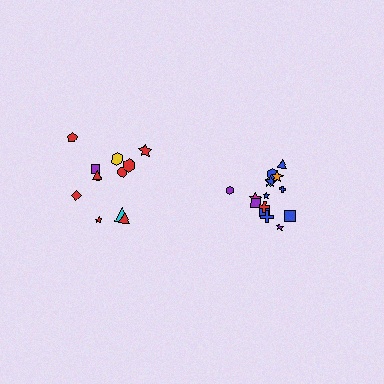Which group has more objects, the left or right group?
The right group.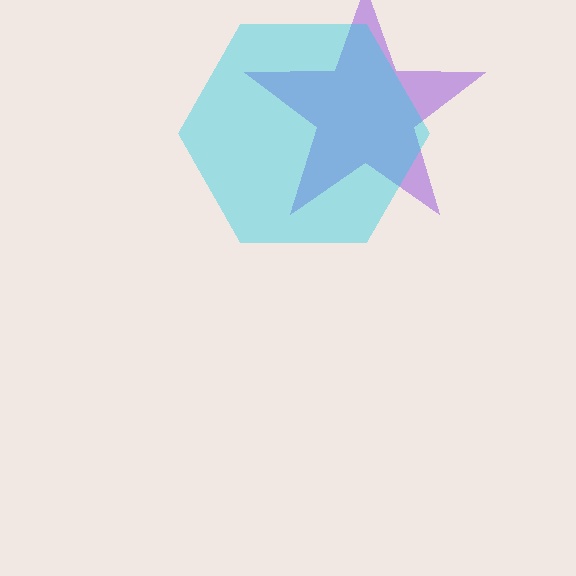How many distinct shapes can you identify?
There are 2 distinct shapes: a purple star, a cyan hexagon.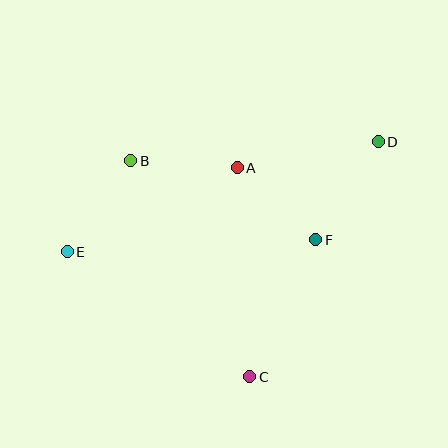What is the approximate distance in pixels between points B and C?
The distance between B and C is approximately 247 pixels.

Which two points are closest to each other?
Points A and B are closest to each other.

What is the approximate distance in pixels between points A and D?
The distance between A and D is approximately 144 pixels.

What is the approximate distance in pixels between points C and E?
The distance between C and E is approximately 221 pixels.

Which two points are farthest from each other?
Points D and E are farthest from each other.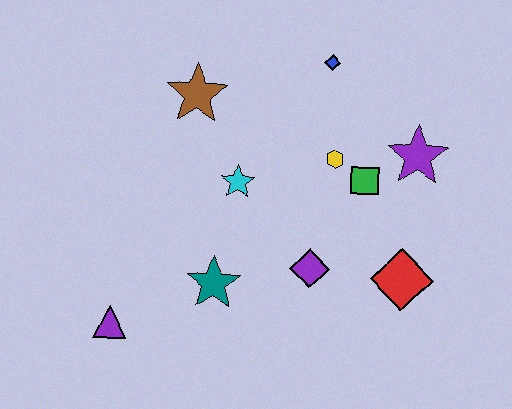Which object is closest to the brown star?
The cyan star is closest to the brown star.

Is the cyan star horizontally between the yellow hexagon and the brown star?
Yes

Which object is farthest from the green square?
The purple triangle is farthest from the green square.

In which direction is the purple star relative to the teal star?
The purple star is to the right of the teal star.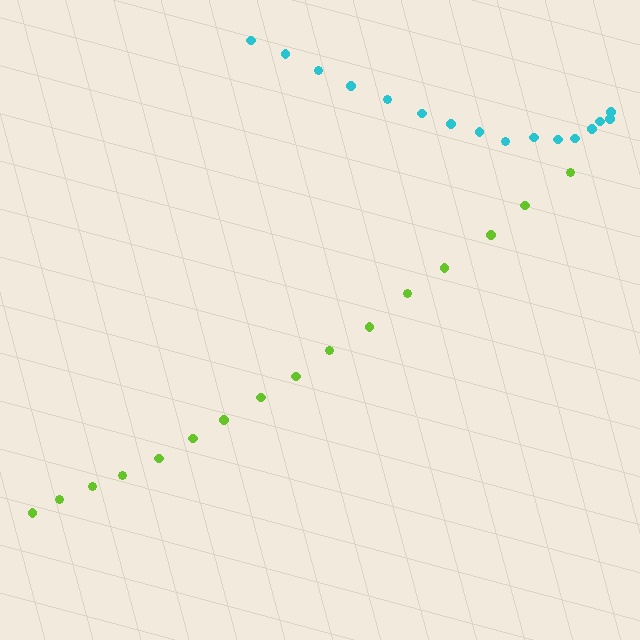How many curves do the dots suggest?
There are 2 distinct paths.